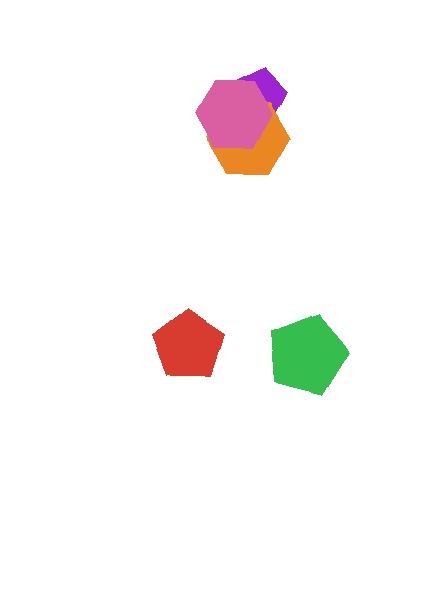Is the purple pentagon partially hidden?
Yes, it is partially covered by another shape.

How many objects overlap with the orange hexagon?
2 objects overlap with the orange hexagon.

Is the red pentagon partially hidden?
No, no other shape covers it.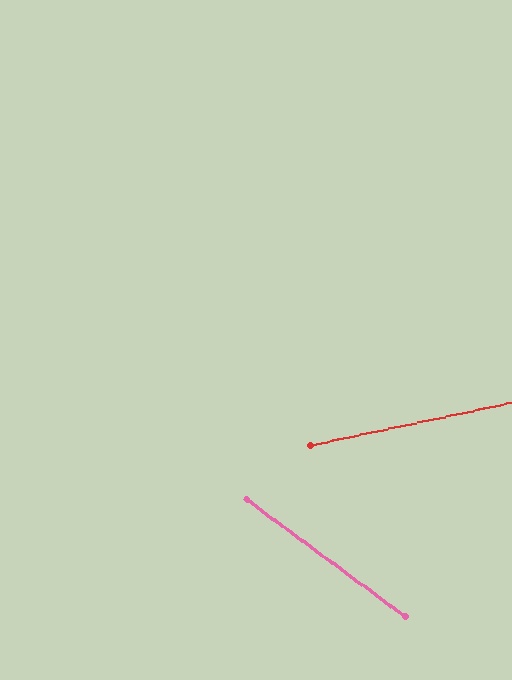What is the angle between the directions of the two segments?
Approximately 49 degrees.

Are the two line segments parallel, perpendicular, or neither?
Neither parallel nor perpendicular — they differ by about 49°.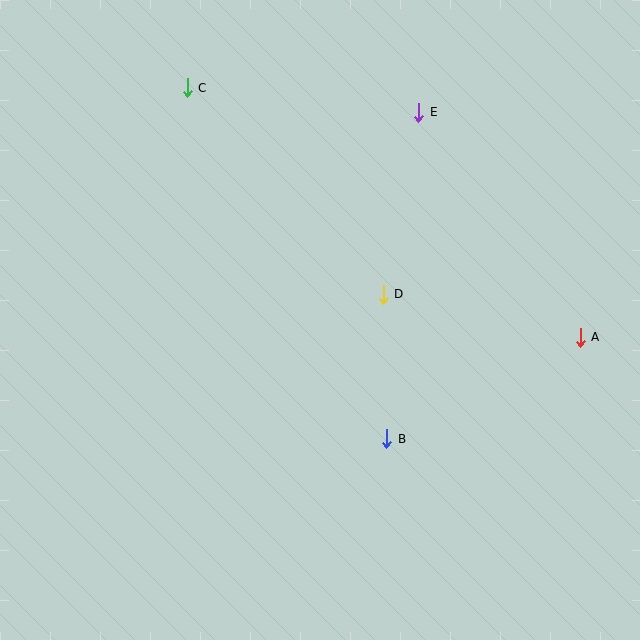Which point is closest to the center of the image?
Point D at (383, 294) is closest to the center.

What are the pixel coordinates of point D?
Point D is at (383, 294).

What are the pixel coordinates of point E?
Point E is at (419, 112).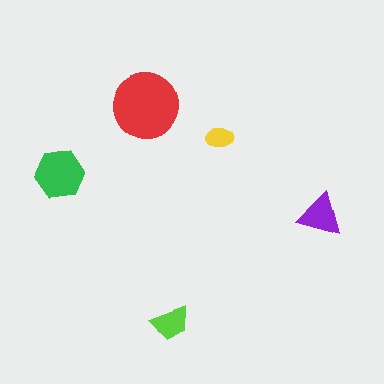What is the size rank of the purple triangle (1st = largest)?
3rd.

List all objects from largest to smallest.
The red circle, the green hexagon, the purple triangle, the lime trapezoid, the yellow ellipse.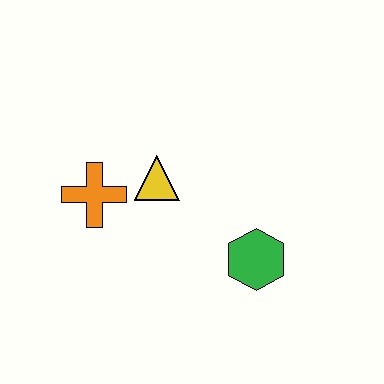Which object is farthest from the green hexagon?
The orange cross is farthest from the green hexagon.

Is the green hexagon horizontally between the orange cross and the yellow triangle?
No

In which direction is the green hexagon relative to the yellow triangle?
The green hexagon is to the right of the yellow triangle.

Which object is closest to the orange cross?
The yellow triangle is closest to the orange cross.